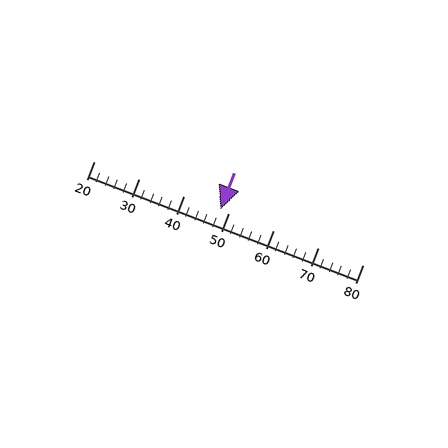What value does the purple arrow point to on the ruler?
The purple arrow points to approximately 48.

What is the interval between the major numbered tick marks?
The major tick marks are spaced 10 units apart.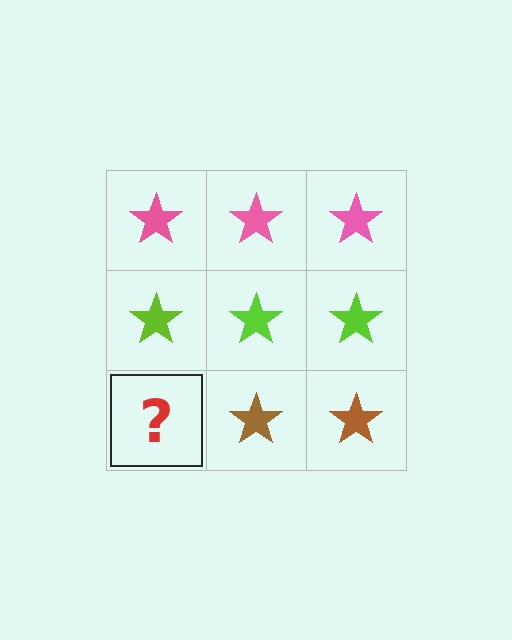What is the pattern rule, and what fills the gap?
The rule is that each row has a consistent color. The gap should be filled with a brown star.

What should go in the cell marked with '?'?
The missing cell should contain a brown star.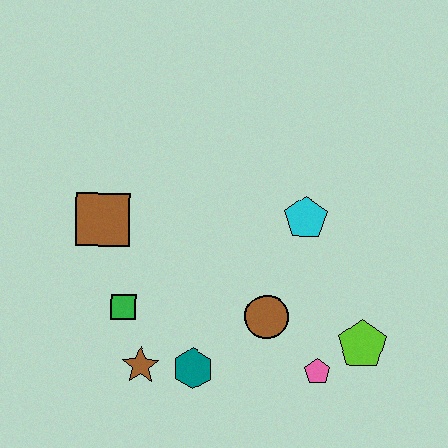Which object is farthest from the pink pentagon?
The brown square is farthest from the pink pentagon.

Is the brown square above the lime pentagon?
Yes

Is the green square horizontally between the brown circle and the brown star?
No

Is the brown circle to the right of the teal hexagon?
Yes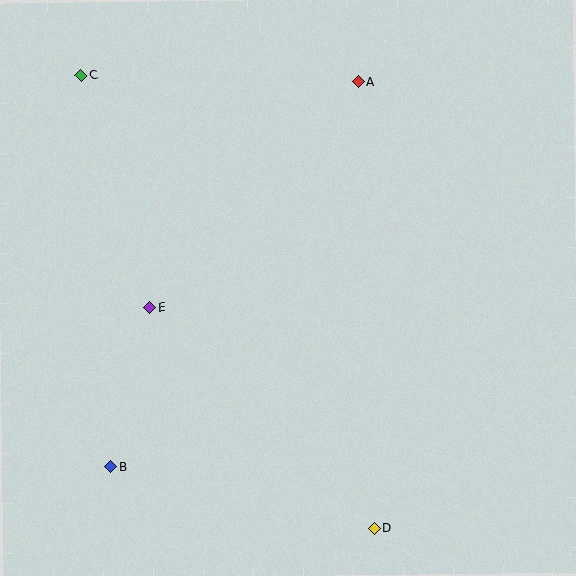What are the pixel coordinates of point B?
Point B is at (111, 467).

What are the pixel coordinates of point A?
Point A is at (358, 82).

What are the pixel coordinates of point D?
Point D is at (374, 528).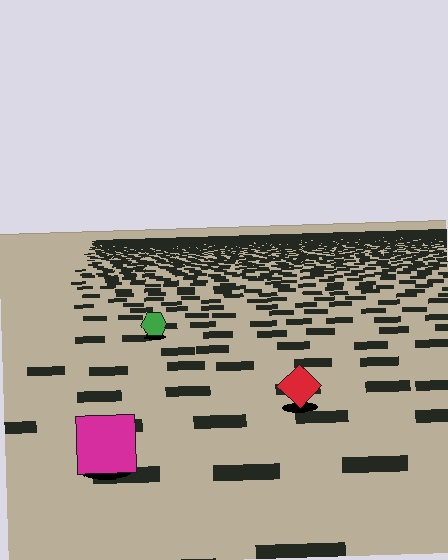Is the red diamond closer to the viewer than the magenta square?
No. The magenta square is closer — you can tell from the texture gradient: the ground texture is coarser near it.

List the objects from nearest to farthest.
From nearest to farthest: the magenta square, the red diamond, the green hexagon.